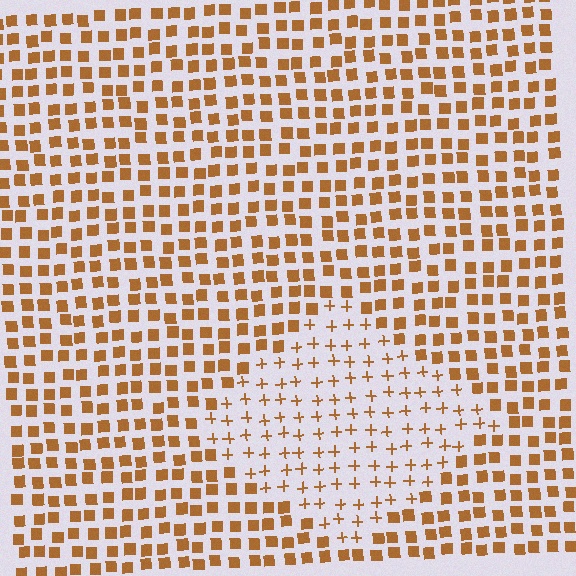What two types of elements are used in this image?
The image uses plus signs inside the diamond region and squares outside it.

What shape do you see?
I see a diamond.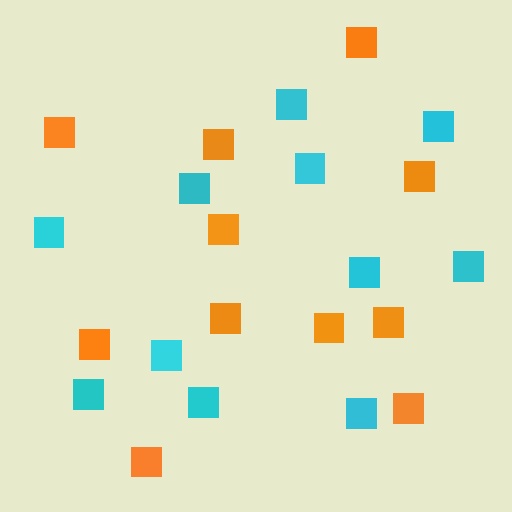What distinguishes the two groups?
There are 2 groups: one group of orange squares (11) and one group of cyan squares (11).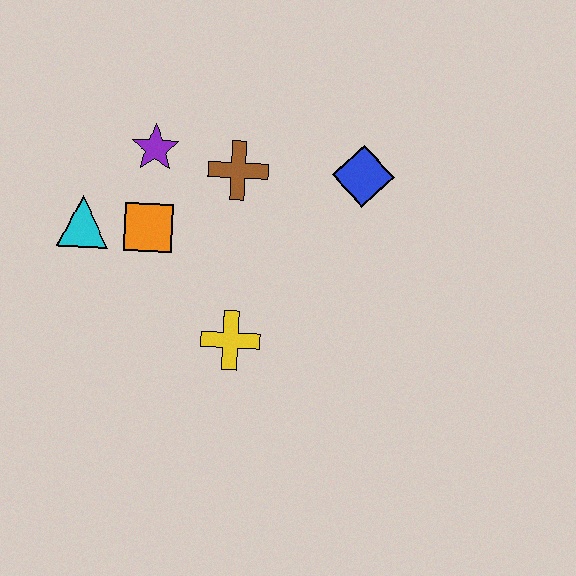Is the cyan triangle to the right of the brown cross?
No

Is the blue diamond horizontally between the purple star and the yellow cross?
No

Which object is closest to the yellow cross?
The orange square is closest to the yellow cross.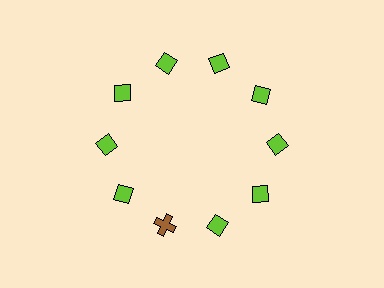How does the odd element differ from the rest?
It differs in both color (brown instead of lime) and shape (cross instead of diamond).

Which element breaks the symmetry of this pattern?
The brown cross at roughly the 7 o'clock position breaks the symmetry. All other shapes are lime diamonds.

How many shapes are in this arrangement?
There are 10 shapes arranged in a ring pattern.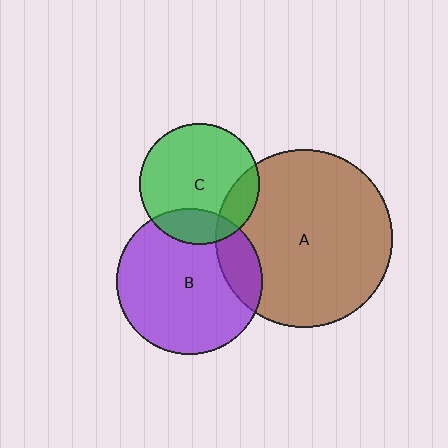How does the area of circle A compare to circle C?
Approximately 2.2 times.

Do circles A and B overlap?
Yes.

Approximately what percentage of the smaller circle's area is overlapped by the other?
Approximately 15%.